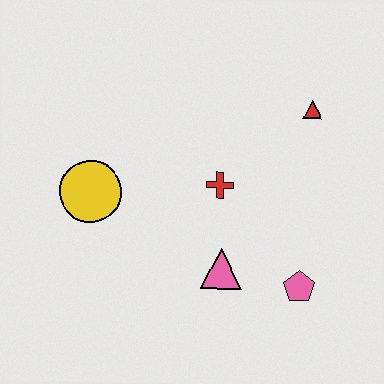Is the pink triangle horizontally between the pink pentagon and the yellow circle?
Yes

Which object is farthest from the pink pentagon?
The yellow circle is farthest from the pink pentagon.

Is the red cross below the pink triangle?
No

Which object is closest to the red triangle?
The red cross is closest to the red triangle.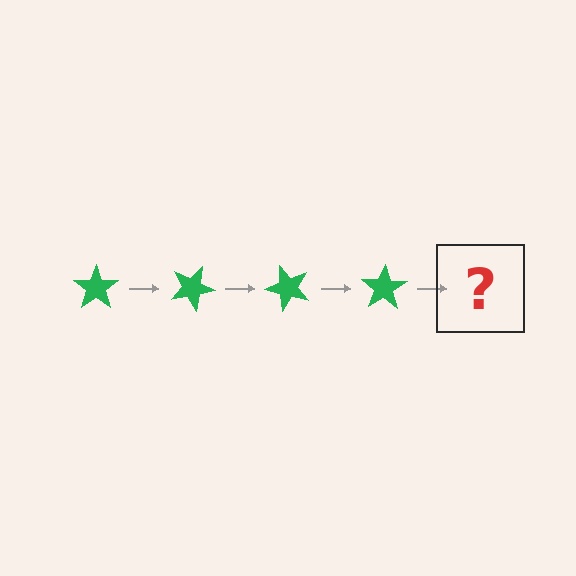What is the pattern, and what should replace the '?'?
The pattern is that the star rotates 25 degrees each step. The '?' should be a green star rotated 100 degrees.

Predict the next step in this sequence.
The next step is a green star rotated 100 degrees.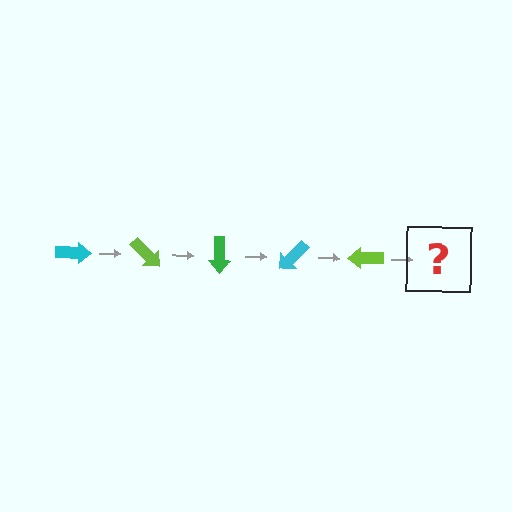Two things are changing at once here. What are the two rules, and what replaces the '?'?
The two rules are that it rotates 45 degrees each step and the color cycles through cyan, lime, and green. The '?' should be a green arrow, rotated 225 degrees from the start.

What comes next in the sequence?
The next element should be a green arrow, rotated 225 degrees from the start.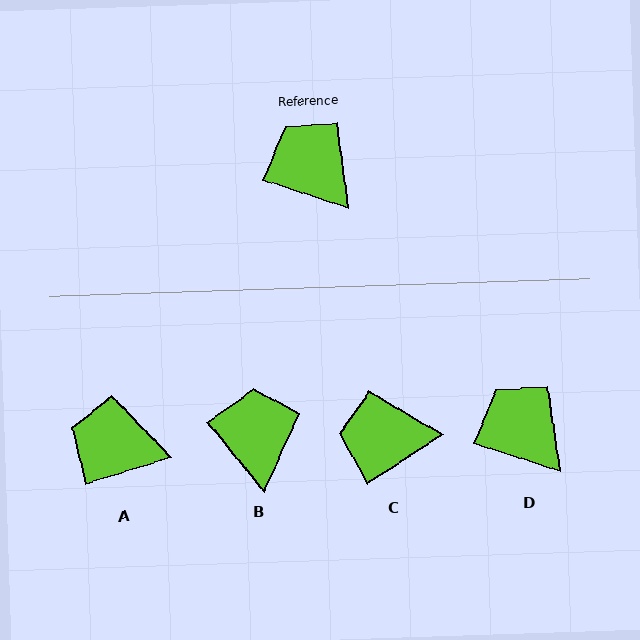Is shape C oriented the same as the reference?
No, it is off by about 52 degrees.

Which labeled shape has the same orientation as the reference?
D.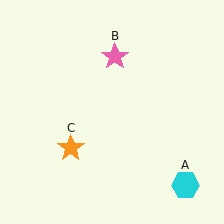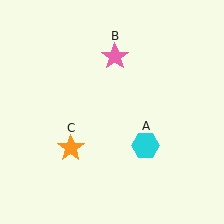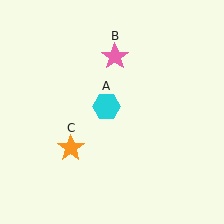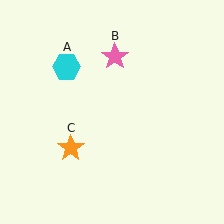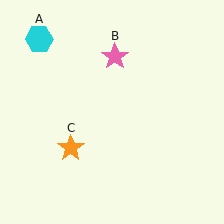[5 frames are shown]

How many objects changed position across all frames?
1 object changed position: cyan hexagon (object A).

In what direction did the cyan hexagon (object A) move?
The cyan hexagon (object A) moved up and to the left.